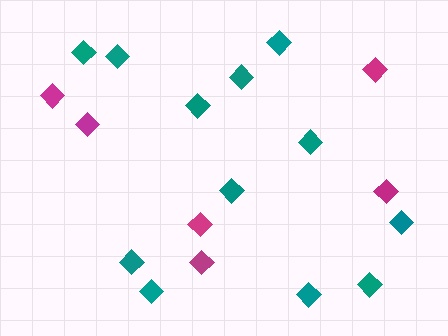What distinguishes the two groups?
There are 2 groups: one group of teal diamonds (12) and one group of magenta diamonds (6).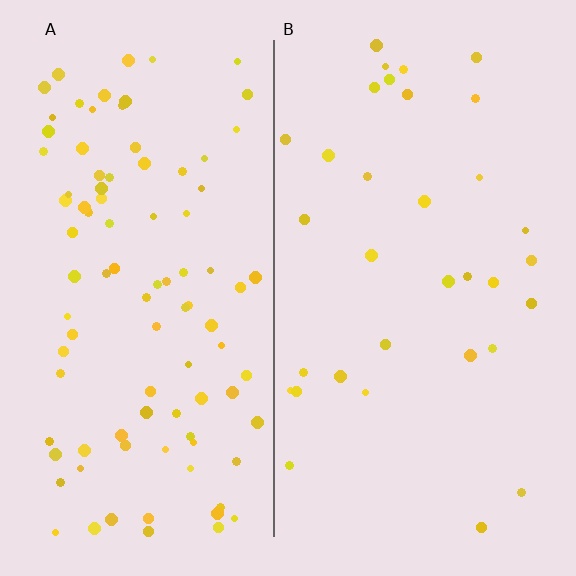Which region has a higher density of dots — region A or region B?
A (the left).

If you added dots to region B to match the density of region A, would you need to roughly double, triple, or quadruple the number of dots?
Approximately triple.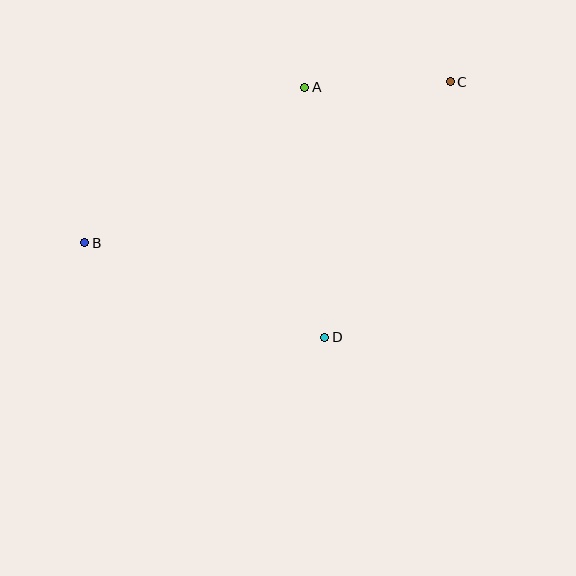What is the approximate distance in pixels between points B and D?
The distance between B and D is approximately 258 pixels.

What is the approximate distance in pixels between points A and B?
The distance between A and B is approximately 270 pixels.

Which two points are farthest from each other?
Points B and C are farthest from each other.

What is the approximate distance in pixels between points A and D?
The distance between A and D is approximately 251 pixels.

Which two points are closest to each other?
Points A and C are closest to each other.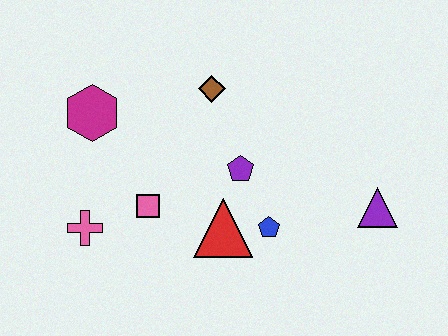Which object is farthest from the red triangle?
The magenta hexagon is farthest from the red triangle.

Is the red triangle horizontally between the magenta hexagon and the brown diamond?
No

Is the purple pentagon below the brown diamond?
Yes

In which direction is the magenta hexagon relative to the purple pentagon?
The magenta hexagon is to the left of the purple pentagon.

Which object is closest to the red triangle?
The blue pentagon is closest to the red triangle.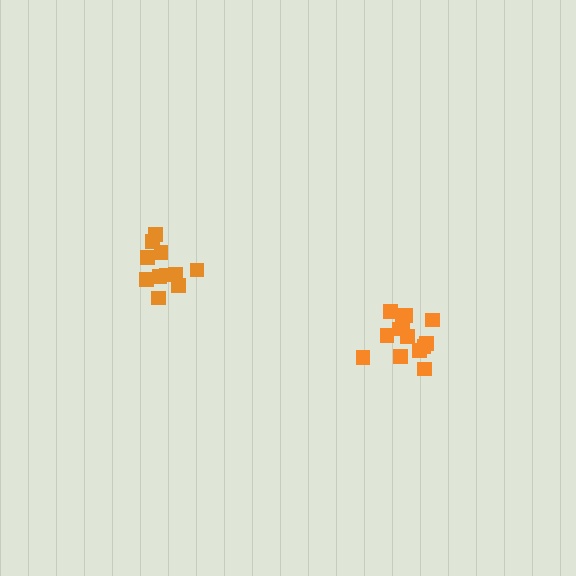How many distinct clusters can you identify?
There are 2 distinct clusters.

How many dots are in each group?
Group 1: 13 dots, Group 2: 11 dots (24 total).